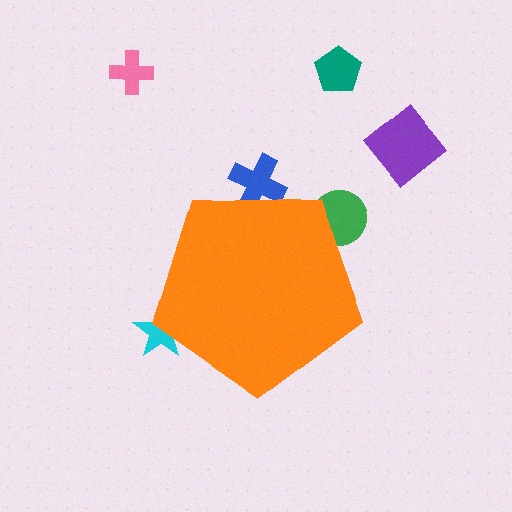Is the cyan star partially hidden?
Yes, the cyan star is partially hidden behind the orange pentagon.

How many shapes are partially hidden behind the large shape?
3 shapes are partially hidden.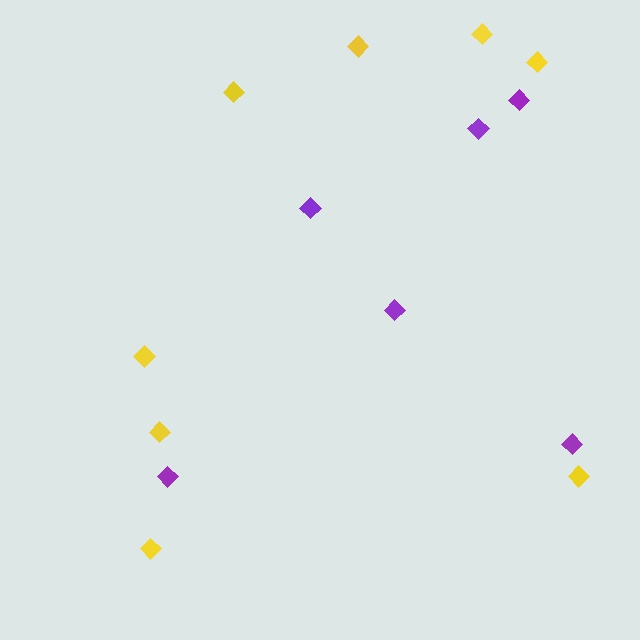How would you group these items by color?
There are 2 groups: one group of yellow diamonds (8) and one group of purple diamonds (6).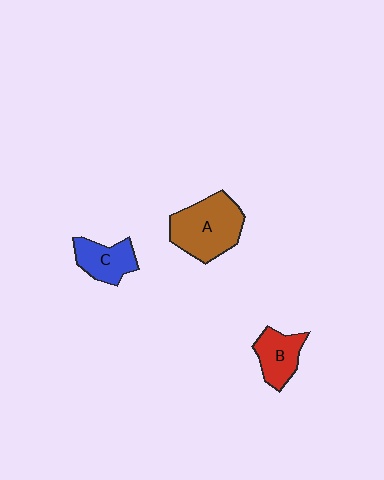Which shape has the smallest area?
Shape C (blue).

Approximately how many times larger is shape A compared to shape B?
Approximately 1.7 times.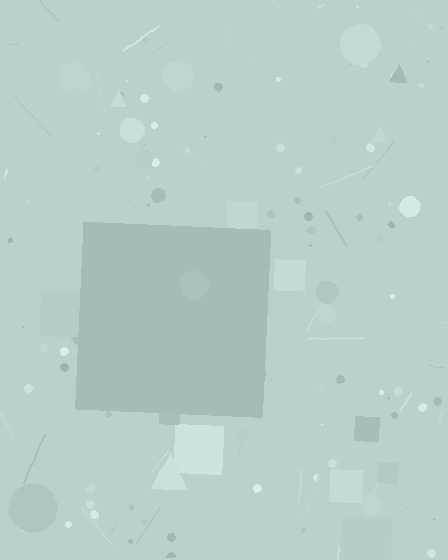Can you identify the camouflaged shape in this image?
The camouflaged shape is a square.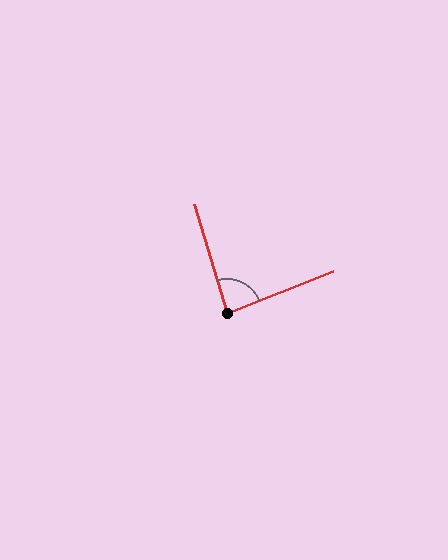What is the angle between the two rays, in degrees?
Approximately 85 degrees.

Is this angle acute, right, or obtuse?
It is approximately a right angle.